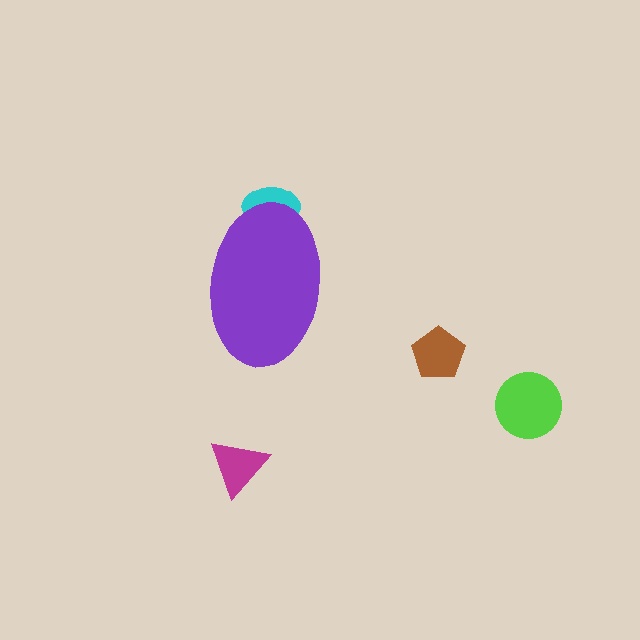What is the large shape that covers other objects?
A purple ellipse.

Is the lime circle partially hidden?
No, the lime circle is fully visible.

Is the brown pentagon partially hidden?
No, the brown pentagon is fully visible.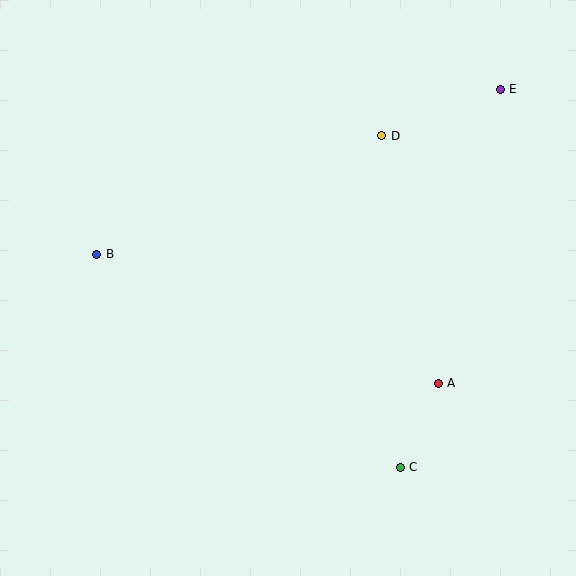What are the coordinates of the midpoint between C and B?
The midpoint between C and B is at (249, 361).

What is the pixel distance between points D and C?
The distance between D and C is 332 pixels.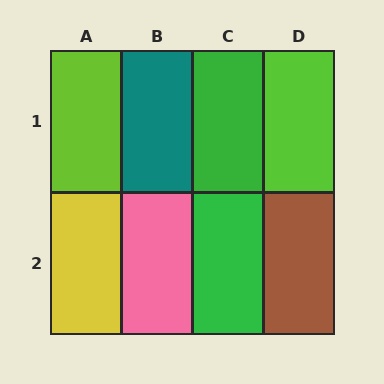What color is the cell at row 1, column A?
Lime.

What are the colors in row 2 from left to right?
Yellow, pink, green, brown.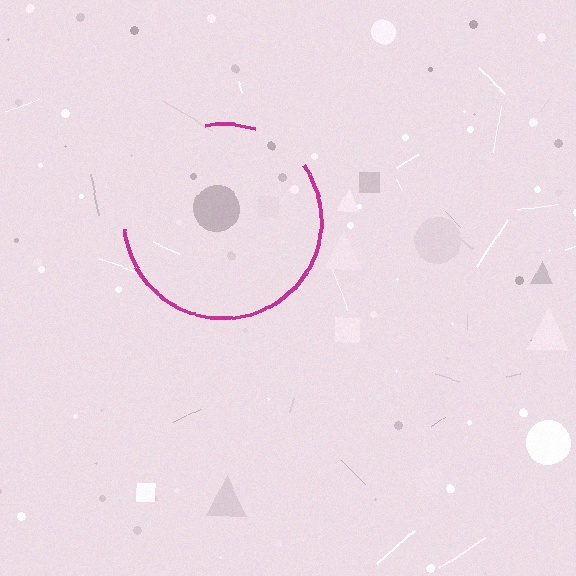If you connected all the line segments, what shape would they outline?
They would outline a circle.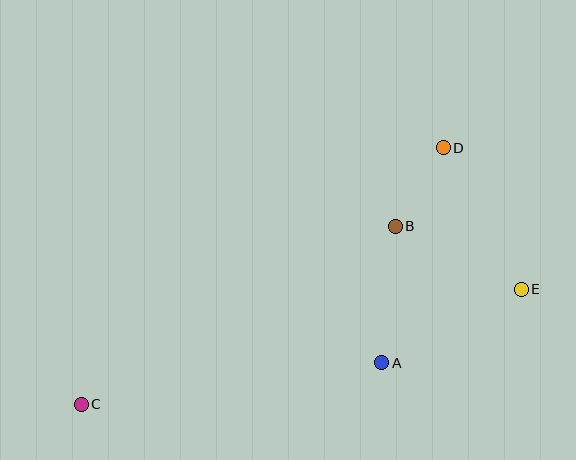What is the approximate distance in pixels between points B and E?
The distance between B and E is approximately 141 pixels.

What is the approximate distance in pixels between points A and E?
The distance between A and E is approximately 158 pixels.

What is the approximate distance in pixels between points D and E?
The distance between D and E is approximately 162 pixels.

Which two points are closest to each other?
Points B and D are closest to each other.